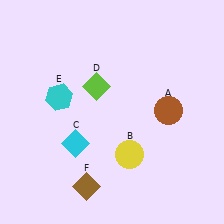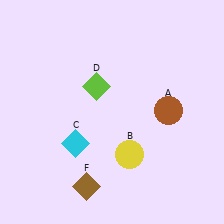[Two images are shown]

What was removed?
The cyan hexagon (E) was removed in Image 2.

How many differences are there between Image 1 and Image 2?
There is 1 difference between the two images.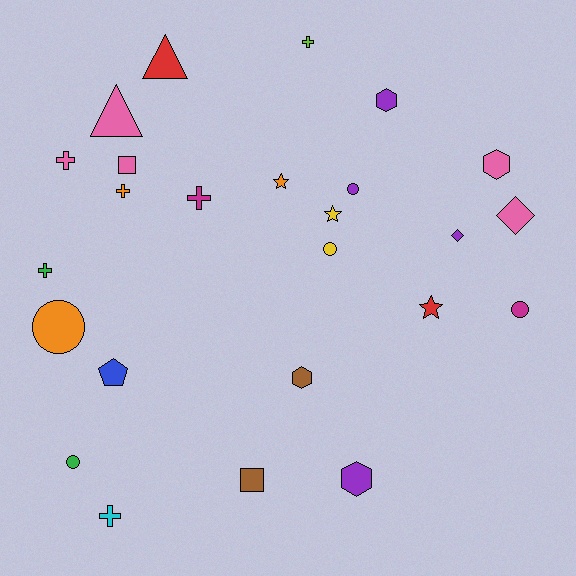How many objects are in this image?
There are 25 objects.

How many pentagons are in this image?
There is 1 pentagon.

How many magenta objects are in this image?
There are 2 magenta objects.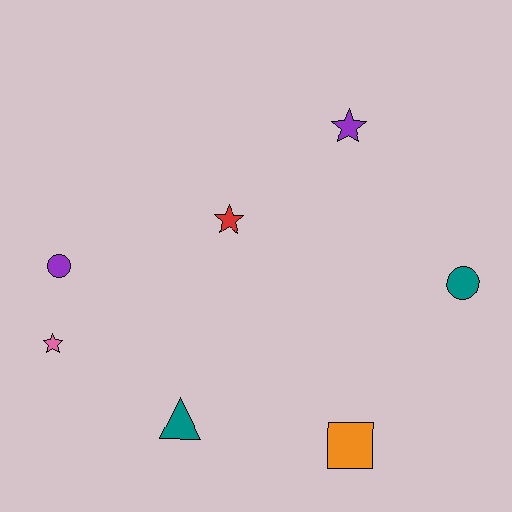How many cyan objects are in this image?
There are no cyan objects.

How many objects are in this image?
There are 7 objects.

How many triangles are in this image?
There is 1 triangle.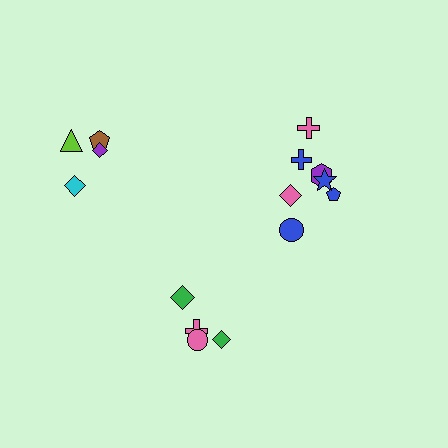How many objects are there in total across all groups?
There are 15 objects.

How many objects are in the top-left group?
There are 4 objects.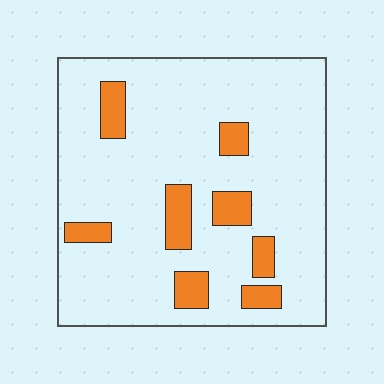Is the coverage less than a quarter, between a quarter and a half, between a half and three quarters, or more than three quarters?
Less than a quarter.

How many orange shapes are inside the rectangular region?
8.